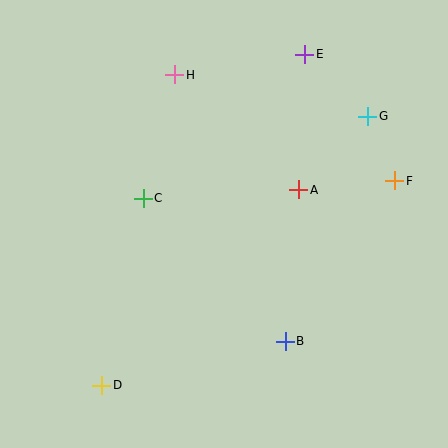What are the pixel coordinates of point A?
Point A is at (299, 190).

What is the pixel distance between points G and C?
The distance between G and C is 239 pixels.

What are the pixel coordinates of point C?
Point C is at (143, 198).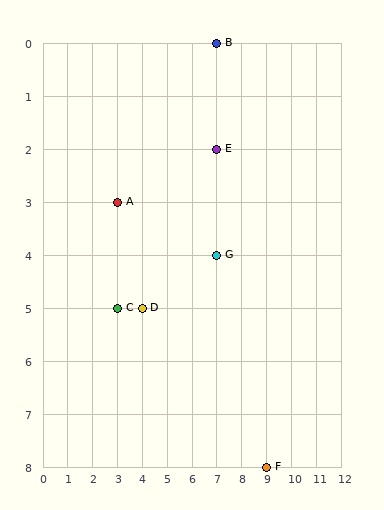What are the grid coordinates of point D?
Point D is at grid coordinates (4, 5).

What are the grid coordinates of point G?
Point G is at grid coordinates (7, 4).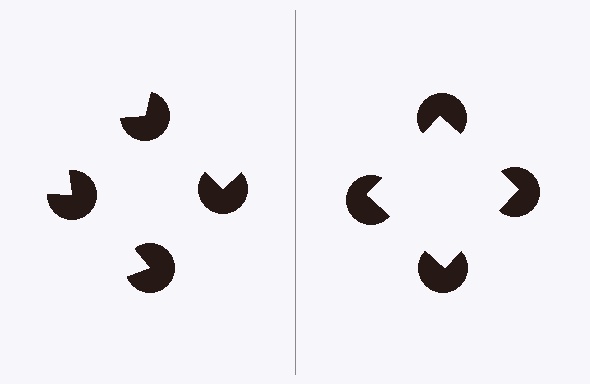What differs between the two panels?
The pac-man discs are positioned identically on both sides; only the wedge orientations differ. On the right they align to a square; on the left they are misaligned.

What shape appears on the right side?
An illusory square.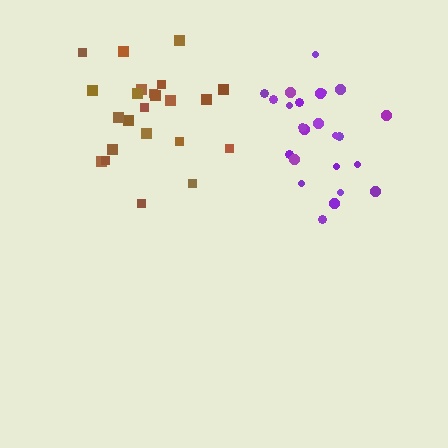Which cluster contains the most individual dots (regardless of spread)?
Purple (24).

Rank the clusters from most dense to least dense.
purple, brown.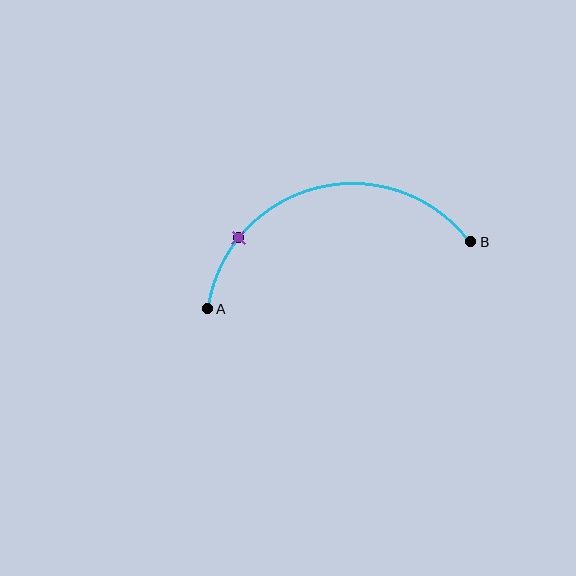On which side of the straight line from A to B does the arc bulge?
The arc bulges above the straight line connecting A and B.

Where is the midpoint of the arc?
The arc midpoint is the point on the curve farthest from the straight line joining A and B. It sits above that line.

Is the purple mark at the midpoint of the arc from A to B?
No. The purple mark lies on the arc but is closer to endpoint A. The arc midpoint would be at the point on the curve equidistant along the arc from both A and B.